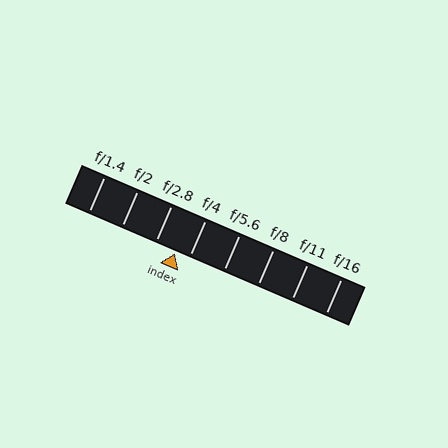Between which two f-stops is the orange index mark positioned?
The index mark is between f/2.8 and f/4.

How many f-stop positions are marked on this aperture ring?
There are 8 f-stop positions marked.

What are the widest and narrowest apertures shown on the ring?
The widest aperture shown is f/1.4 and the narrowest is f/16.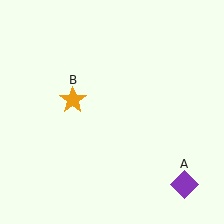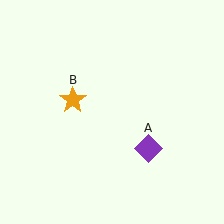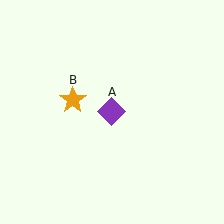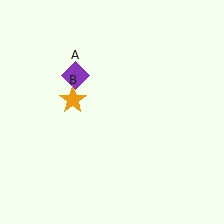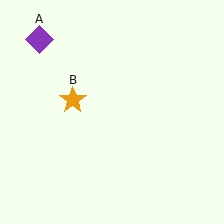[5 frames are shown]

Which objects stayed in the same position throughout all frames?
Orange star (object B) remained stationary.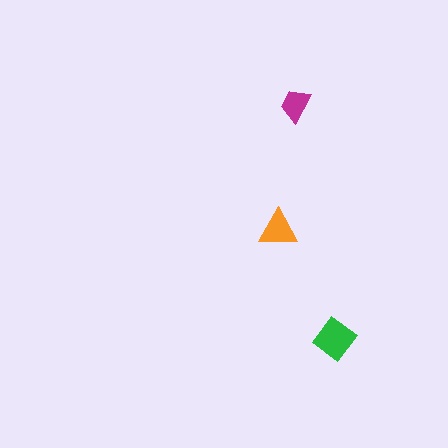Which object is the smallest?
The magenta trapezoid.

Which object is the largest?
The green diamond.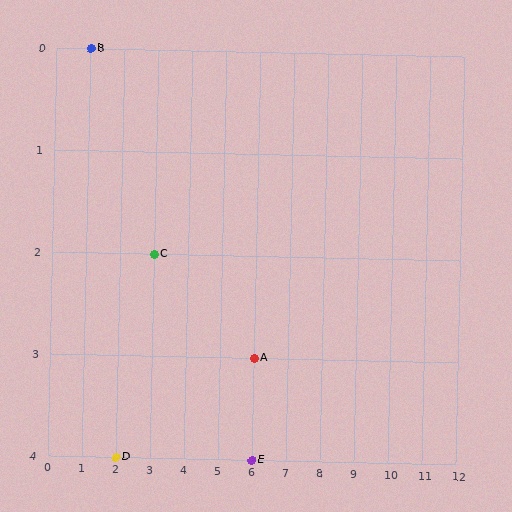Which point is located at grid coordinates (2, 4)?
Point D is at (2, 4).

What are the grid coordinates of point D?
Point D is at grid coordinates (2, 4).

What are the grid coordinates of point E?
Point E is at grid coordinates (6, 4).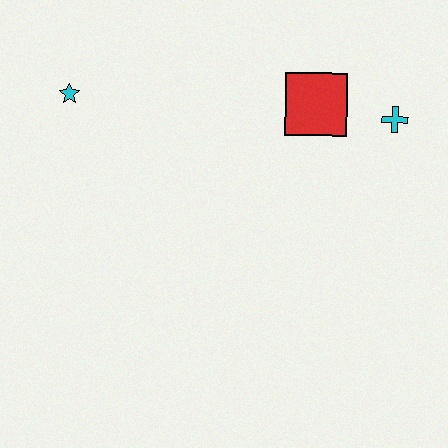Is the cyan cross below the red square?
Yes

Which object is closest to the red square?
The cyan cross is closest to the red square.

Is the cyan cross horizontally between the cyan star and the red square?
No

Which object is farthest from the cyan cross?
The cyan star is farthest from the cyan cross.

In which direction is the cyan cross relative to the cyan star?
The cyan cross is to the right of the cyan star.